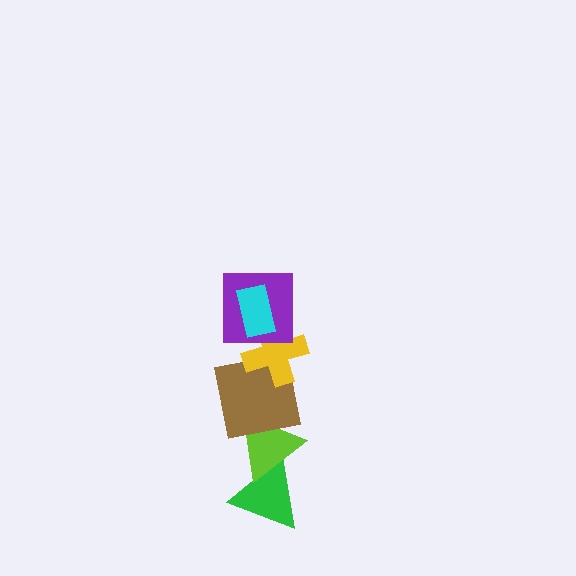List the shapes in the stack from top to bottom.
From top to bottom: the cyan rectangle, the purple square, the yellow cross, the brown square, the lime triangle, the green triangle.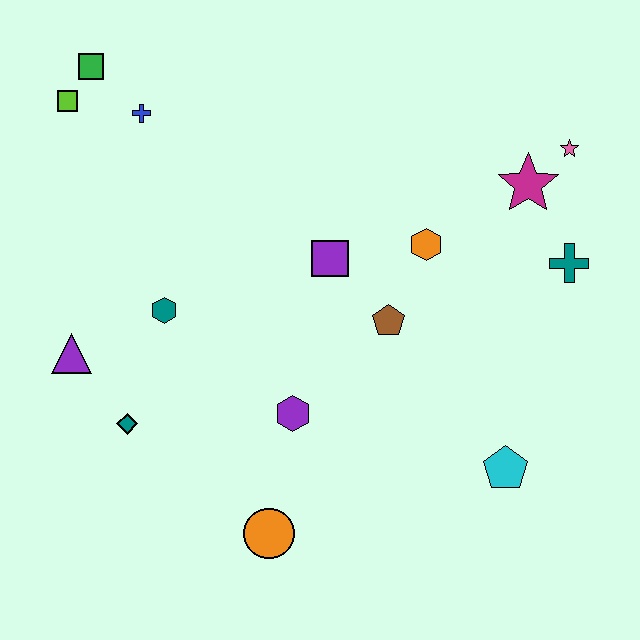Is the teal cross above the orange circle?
Yes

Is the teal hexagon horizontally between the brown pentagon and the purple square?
No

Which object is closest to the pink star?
The magenta star is closest to the pink star.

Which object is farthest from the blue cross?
The cyan pentagon is farthest from the blue cross.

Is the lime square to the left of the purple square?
Yes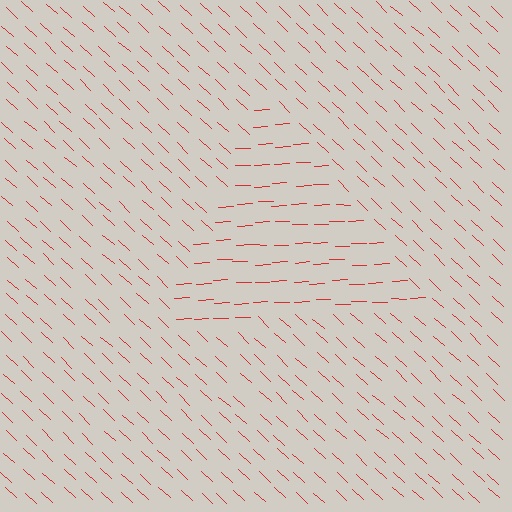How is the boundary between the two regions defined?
The boundary is defined purely by a change in line orientation (approximately 45 degrees difference). All lines are the same color and thickness.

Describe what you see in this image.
The image is filled with small red line segments. A triangle region in the image has lines oriented differently from the surrounding lines, creating a visible texture boundary.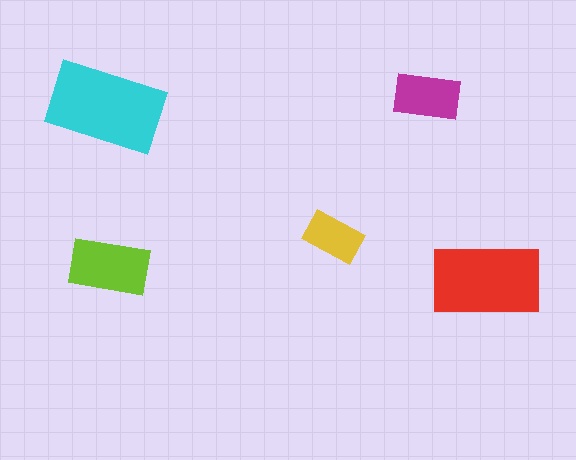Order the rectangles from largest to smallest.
the cyan one, the red one, the lime one, the magenta one, the yellow one.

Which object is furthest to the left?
The cyan rectangle is leftmost.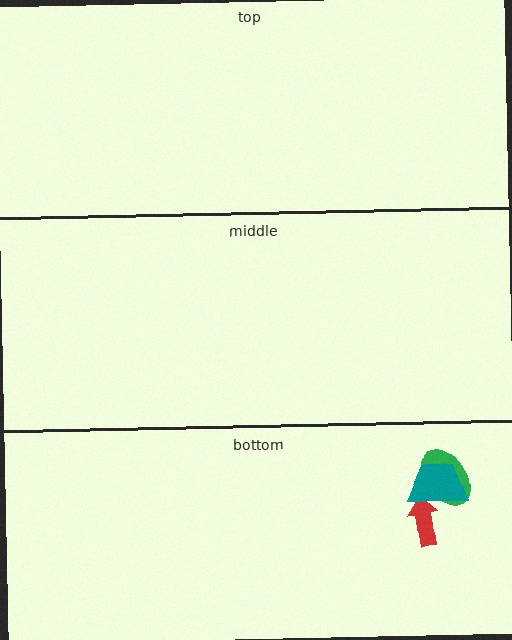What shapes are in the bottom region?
The red arrow, the green ellipse, the teal trapezoid.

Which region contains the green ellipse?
The bottom region.